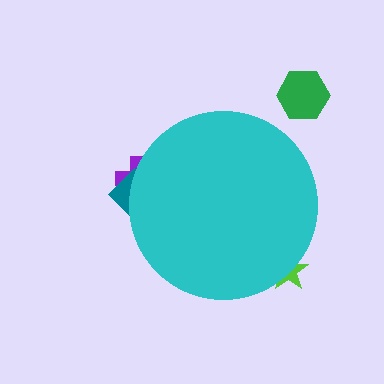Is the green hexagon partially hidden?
No, the green hexagon is fully visible.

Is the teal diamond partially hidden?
Yes, the teal diamond is partially hidden behind the cyan circle.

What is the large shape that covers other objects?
A cyan circle.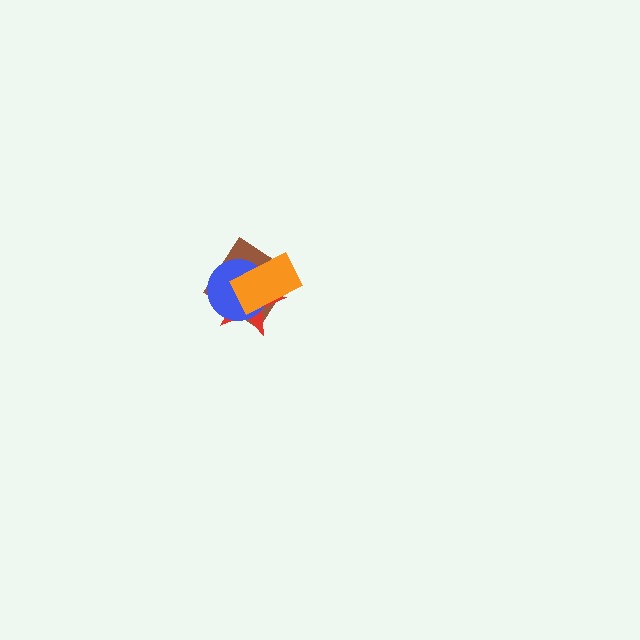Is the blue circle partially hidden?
Yes, it is partially covered by another shape.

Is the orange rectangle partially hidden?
No, no other shape covers it.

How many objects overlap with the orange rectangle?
3 objects overlap with the orange rectangle.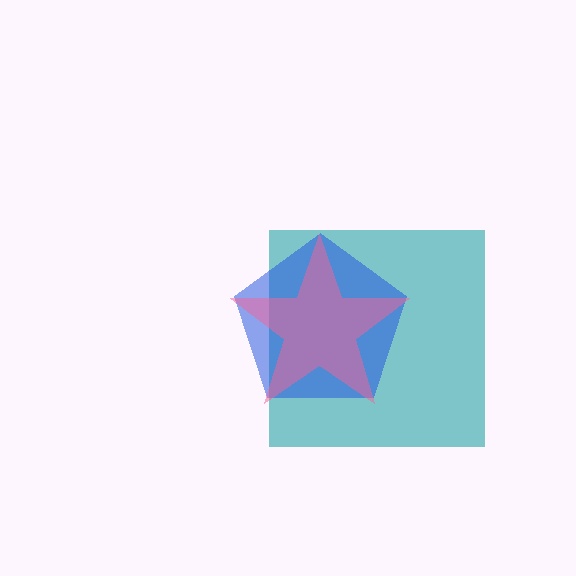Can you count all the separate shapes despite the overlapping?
Yes, there are 3 separate shapes.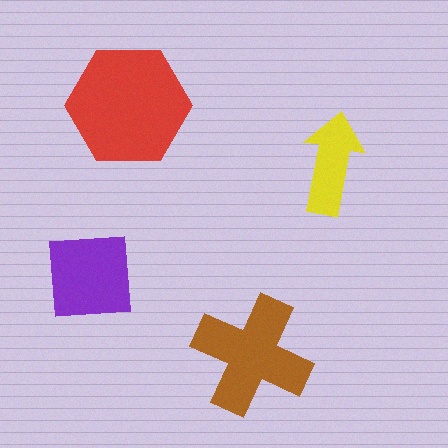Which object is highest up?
The red hexagon is topmost.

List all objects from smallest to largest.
The yellow arrow, the purple square, the brown cross, the red hexagon.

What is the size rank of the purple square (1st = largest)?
3rd.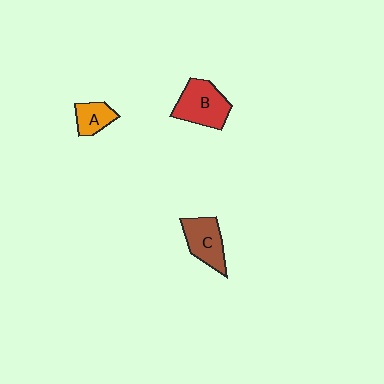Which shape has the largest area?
Shape B (red).